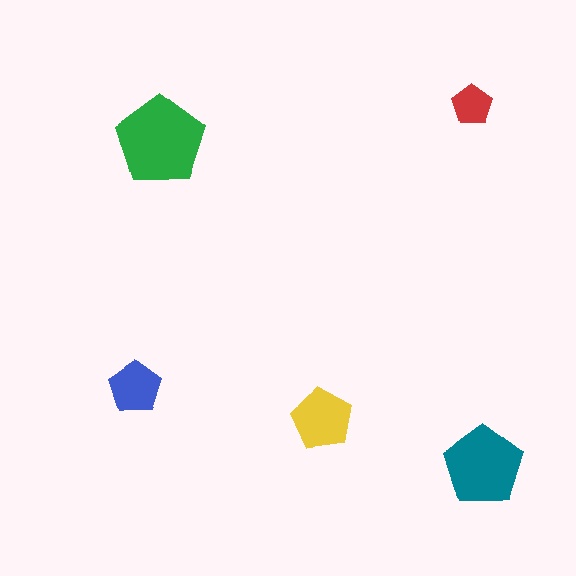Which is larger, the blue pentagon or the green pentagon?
The green one.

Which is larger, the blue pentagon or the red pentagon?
The blue one.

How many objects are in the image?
There are 5 objects in the image.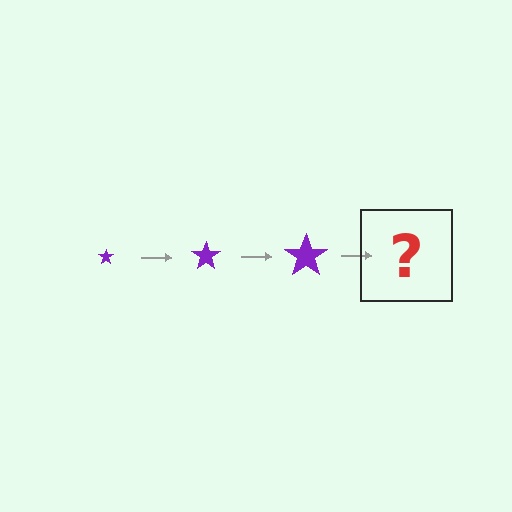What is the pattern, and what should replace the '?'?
The pattern is that the star gets progressively larger each step. The '?' should be a purple star, larger than the previous one.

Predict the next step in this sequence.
The next step is a purple star, larger than the previous one.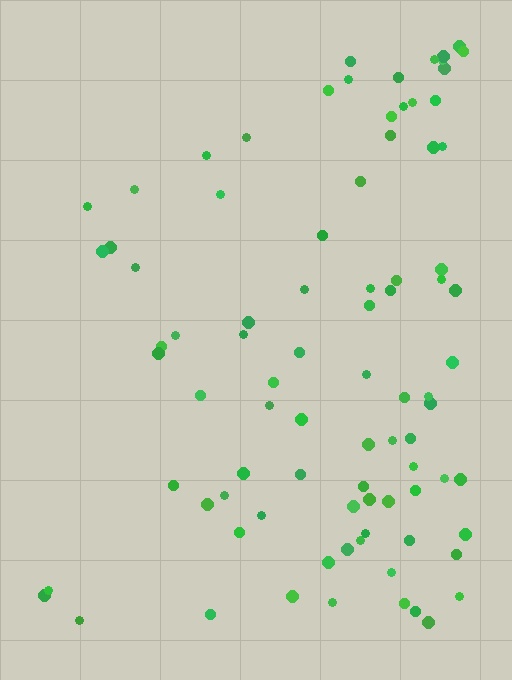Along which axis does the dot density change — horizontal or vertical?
Horizontal.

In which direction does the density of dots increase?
From left to right, with the right side densest.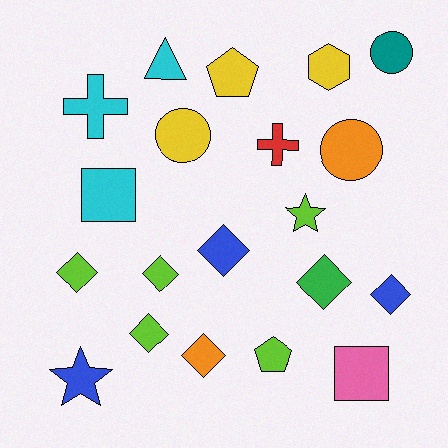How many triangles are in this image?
There is 1 triangle.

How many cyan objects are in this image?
There are 3 cyan objects.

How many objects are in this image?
There are 20 objects.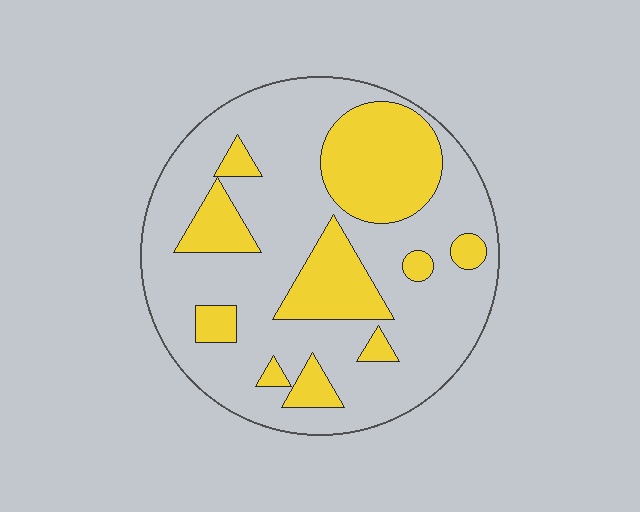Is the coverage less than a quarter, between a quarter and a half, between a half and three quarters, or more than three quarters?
Between a quarter and a half.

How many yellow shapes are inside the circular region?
10.